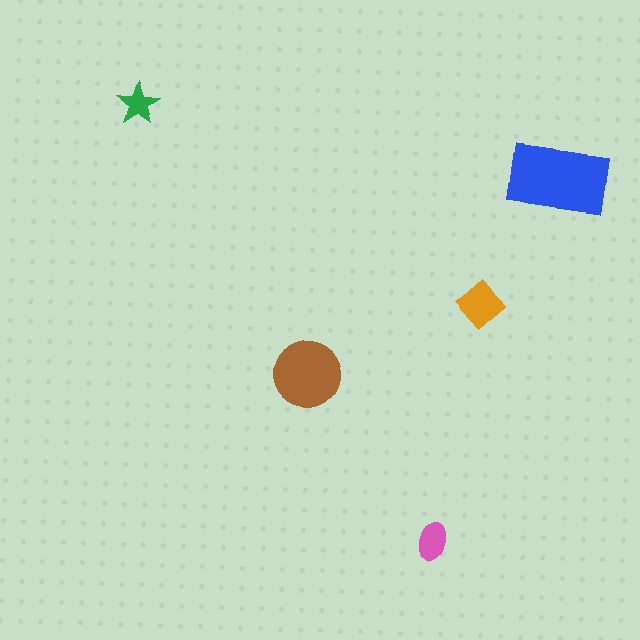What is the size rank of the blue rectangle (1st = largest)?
1st.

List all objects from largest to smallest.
The blue rectangle, the brown circle, the orange diamond, the pink ellipse, the green star.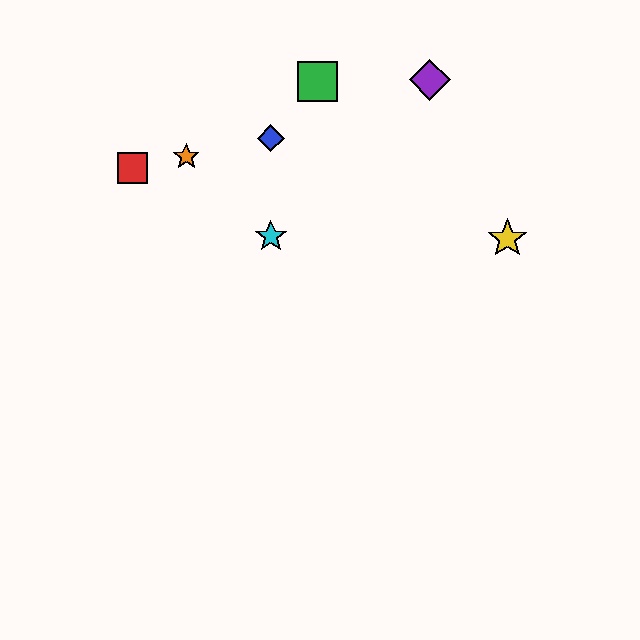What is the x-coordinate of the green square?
The green square is at x≈318.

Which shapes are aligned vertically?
The blue diamond, the cyan star are aligned vertically.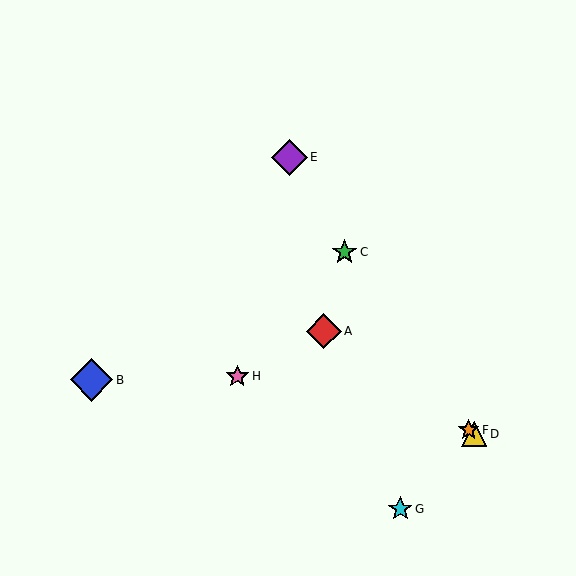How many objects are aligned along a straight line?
3 objects (A, D, F) are aligned along a straight line.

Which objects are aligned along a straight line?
Objects A, D, F are aligned along a straight line.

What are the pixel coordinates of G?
Object G is at (400, 509).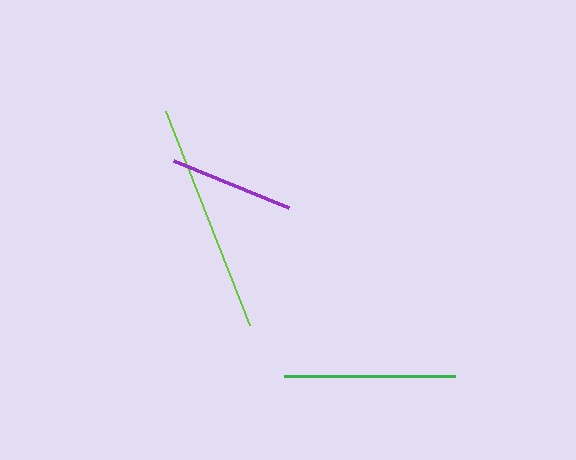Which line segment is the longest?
The lime line is the longest at approximately 229 pixels.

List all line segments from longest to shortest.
From longest to shortest: lime, green, purple.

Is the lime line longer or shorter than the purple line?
The lime line is longer than the purple line.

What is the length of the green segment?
The green segment is approximately 171 pixels long.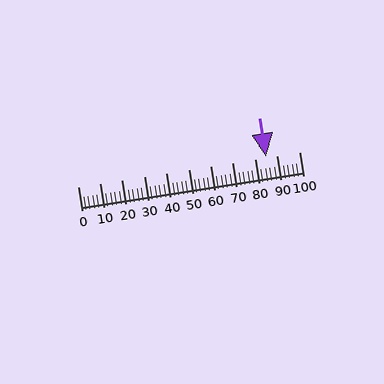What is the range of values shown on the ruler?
The ruler shows values from 0 to 100.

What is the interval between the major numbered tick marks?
The major tick marks are spaced 10 units apart.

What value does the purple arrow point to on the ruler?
The purple arrow points to approximately 85.